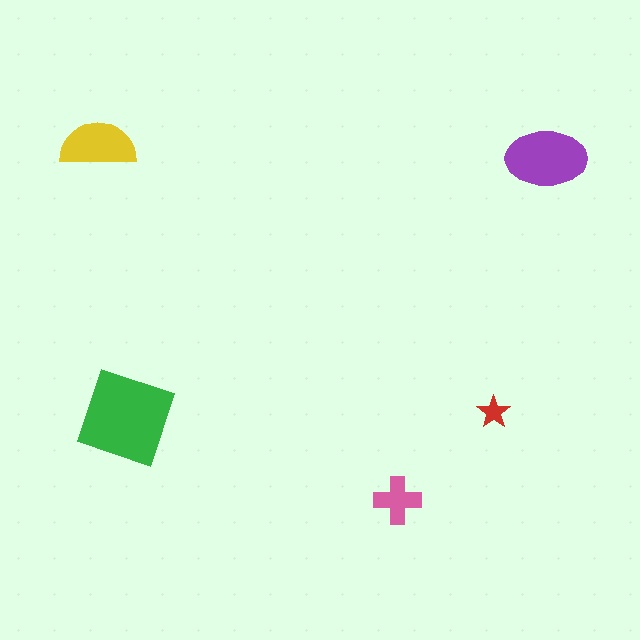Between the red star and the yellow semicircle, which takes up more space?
The yellow semicircle.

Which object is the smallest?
The red star.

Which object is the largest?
The green square.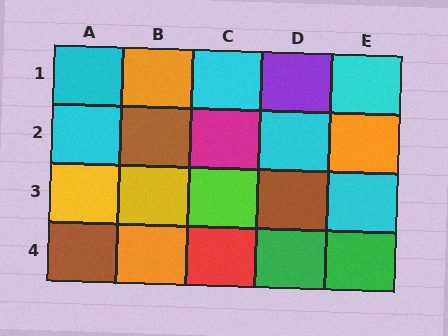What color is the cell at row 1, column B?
Orange.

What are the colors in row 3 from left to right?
Yellow, yellow, lime, brown, cyan.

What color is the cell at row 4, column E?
Green.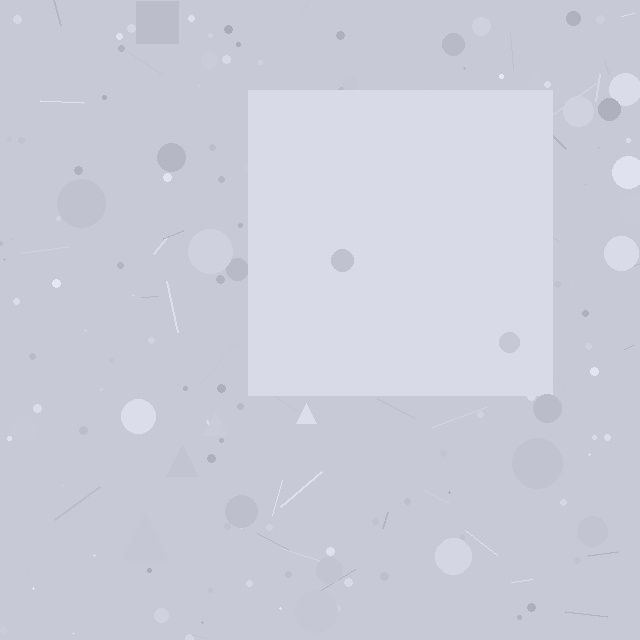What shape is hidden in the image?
A square is hidden in the image.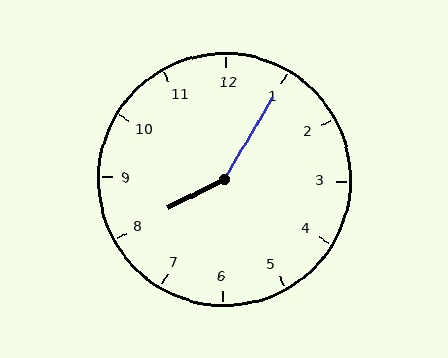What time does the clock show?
8:05.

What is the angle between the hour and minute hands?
Approximately 148 degrees.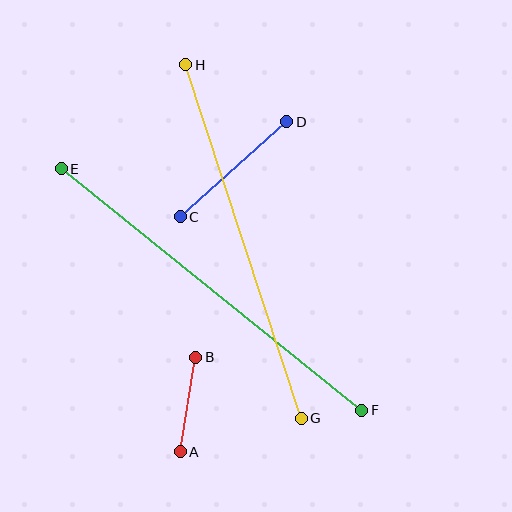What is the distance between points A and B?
The distance is approximately 96 pixels.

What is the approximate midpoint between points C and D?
The midpoint is at approximately (233, 169) pixels.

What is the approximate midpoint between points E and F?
The midpoint is at approximately (212, 289) pixels.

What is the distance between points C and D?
The distance is approximately 143 pixels.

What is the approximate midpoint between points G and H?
The midpoint is at approximately (243, 242) pixels.